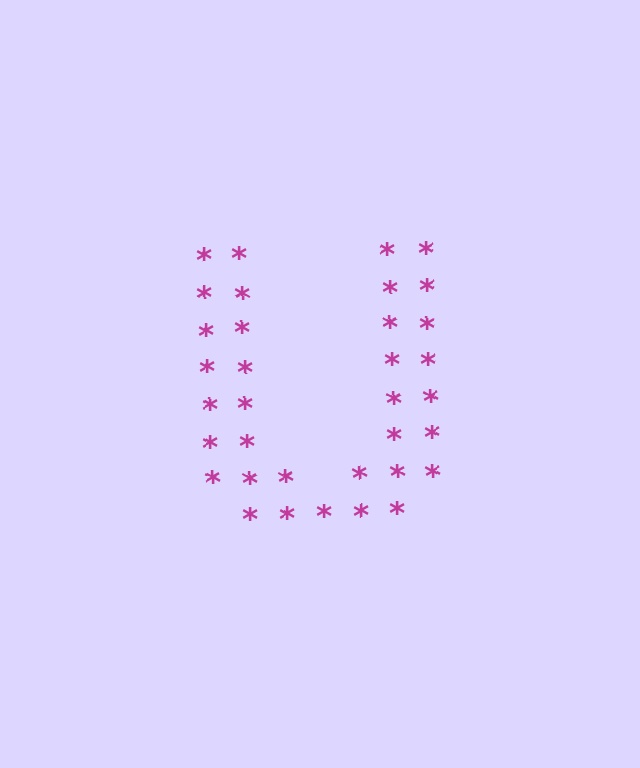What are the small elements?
The small elements are asterisks.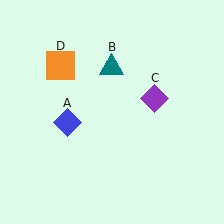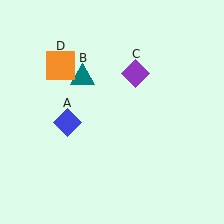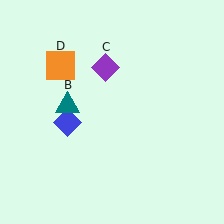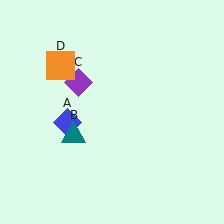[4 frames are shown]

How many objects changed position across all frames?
2 objects changed position: teal triangle (object B), purple diamond (object C).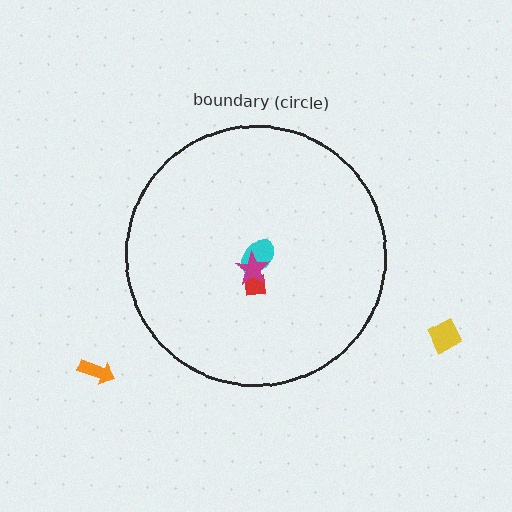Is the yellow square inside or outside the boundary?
Outside.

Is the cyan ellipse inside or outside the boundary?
Inside.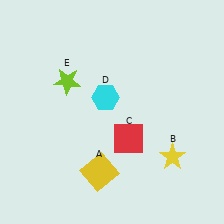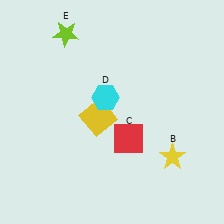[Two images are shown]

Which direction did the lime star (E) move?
The lime star (E) moved up.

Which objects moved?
The objects that moved are: the yellow square (A), the lime star (E).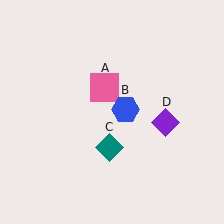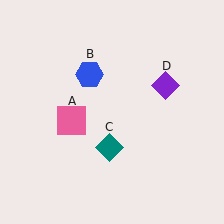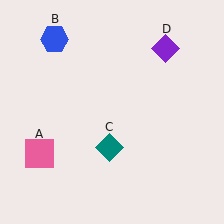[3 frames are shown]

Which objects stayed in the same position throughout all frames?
Teal diamond (object C) remained stationary.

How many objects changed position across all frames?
3 objects changed position: pink square (object A), blue hexagon (object B), purple diamond (object D).